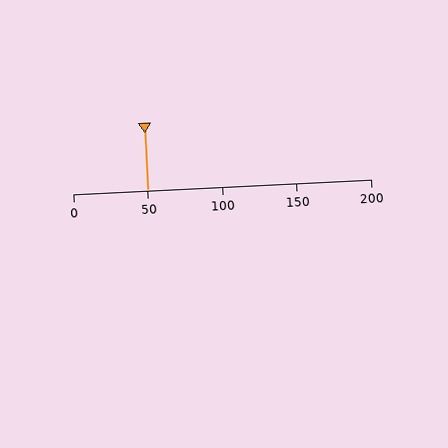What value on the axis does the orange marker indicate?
The marker indicates approximately 50.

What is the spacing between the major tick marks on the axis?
The major ticks are spaced 50 apart.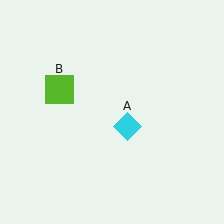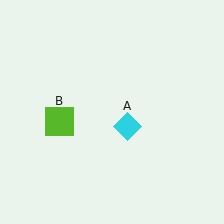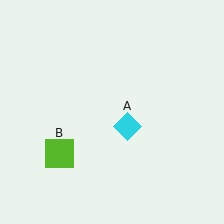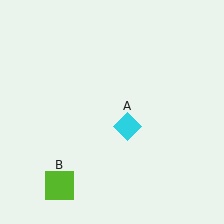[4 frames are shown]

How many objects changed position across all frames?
1 object changed position: lime square (object B).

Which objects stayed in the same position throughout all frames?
Cyan diamond (object A) remained stationary.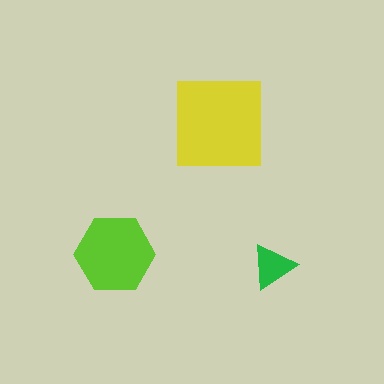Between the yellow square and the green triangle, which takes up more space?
The yellow square.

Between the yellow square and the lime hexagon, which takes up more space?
The yellow square.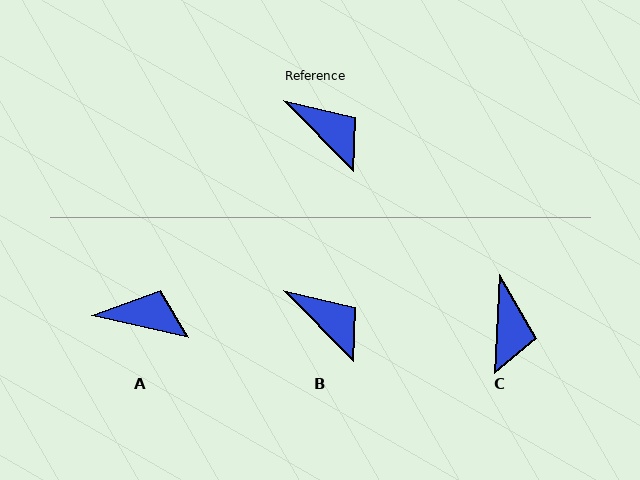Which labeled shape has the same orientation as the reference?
B.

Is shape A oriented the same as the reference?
No, it is off by about 33 degrees.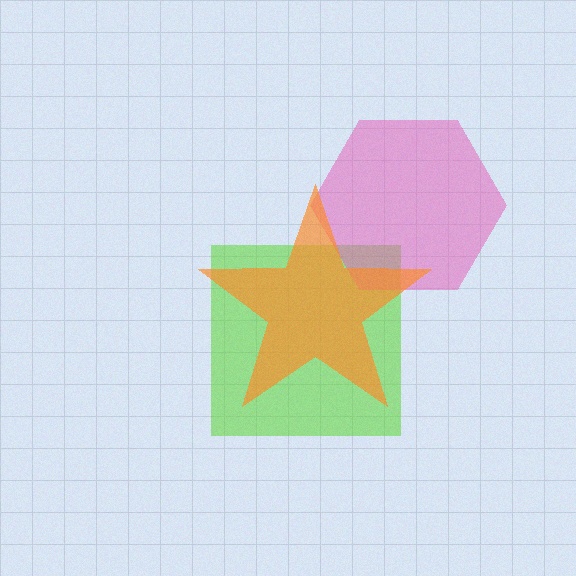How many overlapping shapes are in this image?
There are 3 overlapping shapes in the image.